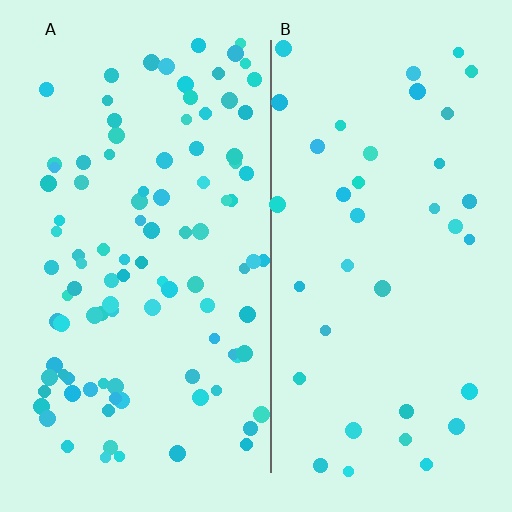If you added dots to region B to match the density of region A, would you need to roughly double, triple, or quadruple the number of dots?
Approximately triple.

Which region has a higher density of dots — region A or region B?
A (the left).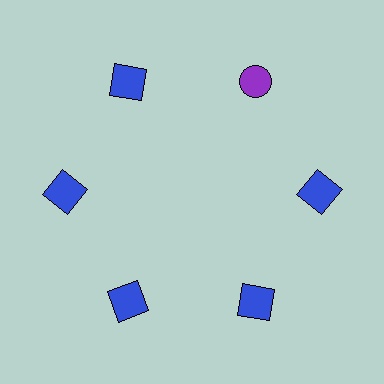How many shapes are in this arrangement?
There are 6 shapes arranged in a ring pattern.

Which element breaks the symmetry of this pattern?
The purple circle at roughly the 1 o'clock position breaks the symmetry. All other shapes are blue squares.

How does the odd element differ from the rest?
It differs in both color (purple instead of blue) and shape (circle instead of square).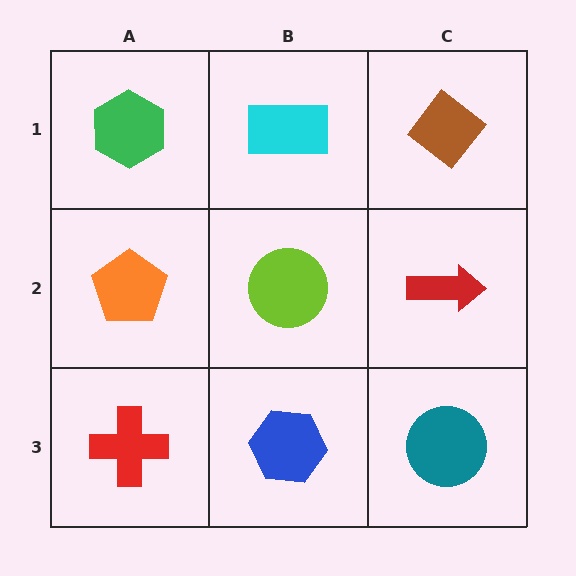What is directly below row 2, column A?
A red cross.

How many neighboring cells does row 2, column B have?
4.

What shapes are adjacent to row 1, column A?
An orange pentagon (row 2, column A), a cyan rectangle (row 1, column B).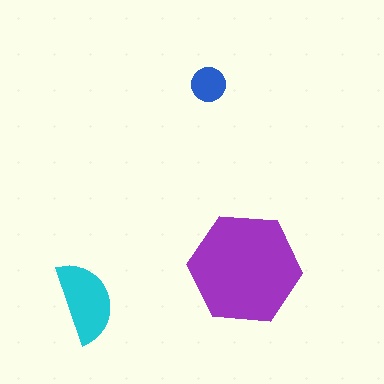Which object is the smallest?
The blue circle.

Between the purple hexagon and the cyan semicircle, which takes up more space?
The purple hexagon.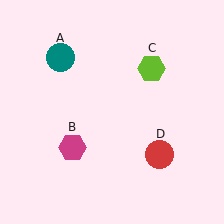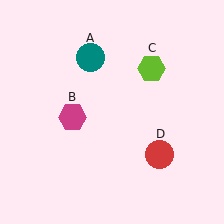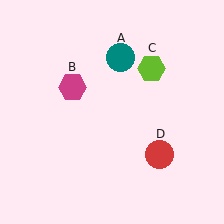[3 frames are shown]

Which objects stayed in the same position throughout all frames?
Lime hexagon (object C) and red circle (object D) remained stationary.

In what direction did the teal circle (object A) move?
The teal circle (object A) moved right.